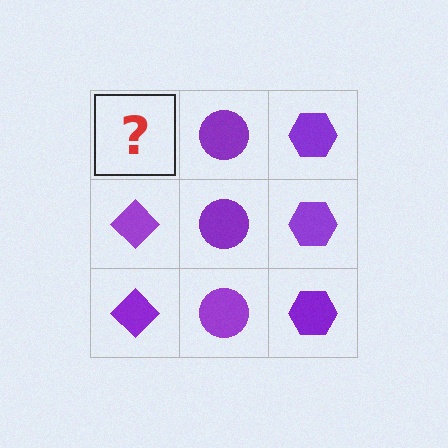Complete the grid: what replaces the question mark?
The question mark should be replaced with a purple diamond.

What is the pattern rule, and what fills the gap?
The rule is that each column has a consistent shape. The gap should be filled with a purple diamond.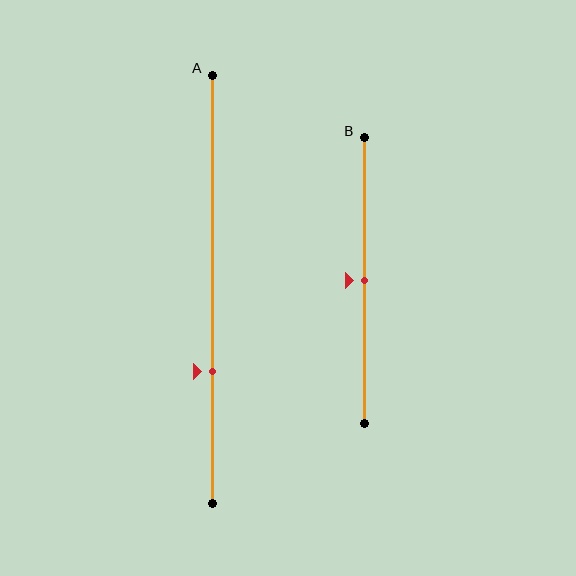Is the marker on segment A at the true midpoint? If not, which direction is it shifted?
No, the marker on segment A is shifted downward by about 19% of the segment length.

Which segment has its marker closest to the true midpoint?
Segment B has its marker closest to the true midpoint.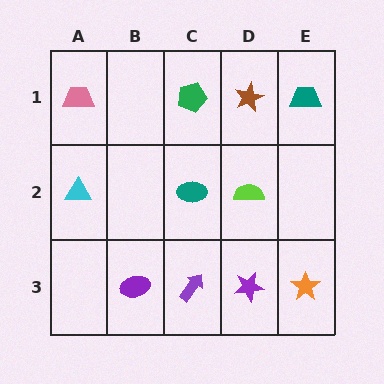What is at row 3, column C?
A purple arrow.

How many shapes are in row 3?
4 shapes.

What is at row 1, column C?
A green pentagon.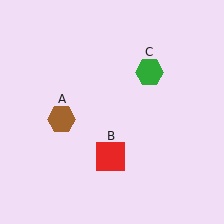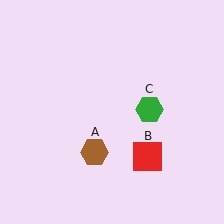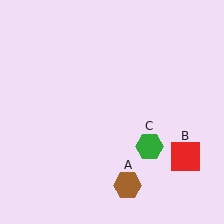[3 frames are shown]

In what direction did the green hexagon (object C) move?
The green hexagon (object C) moved down.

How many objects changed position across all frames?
3 objects changed position: brown hexagon (object A), red square (object B), green hexagon (object C).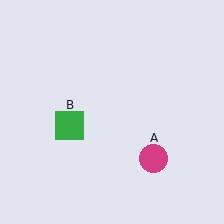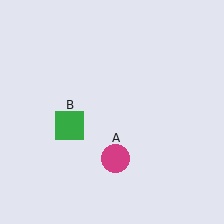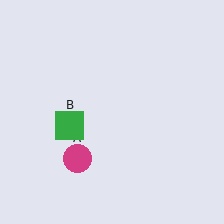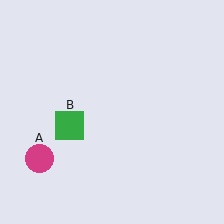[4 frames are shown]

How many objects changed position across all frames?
1 object changed position: magenta circle (object A).